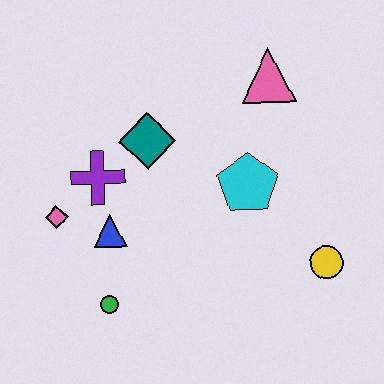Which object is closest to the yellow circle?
The cyan pentagon is closest to the yellow circle.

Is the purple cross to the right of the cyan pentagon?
No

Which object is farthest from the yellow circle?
The pink diamond is farthest from the yellow circle.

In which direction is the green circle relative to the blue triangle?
The green circle is below the blue triangle.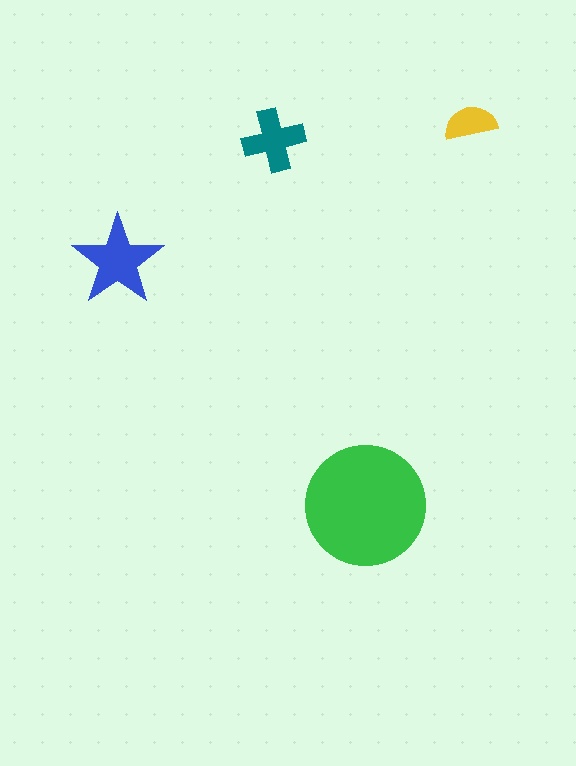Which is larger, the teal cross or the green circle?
The green circle.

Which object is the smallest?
The yellow semicircle.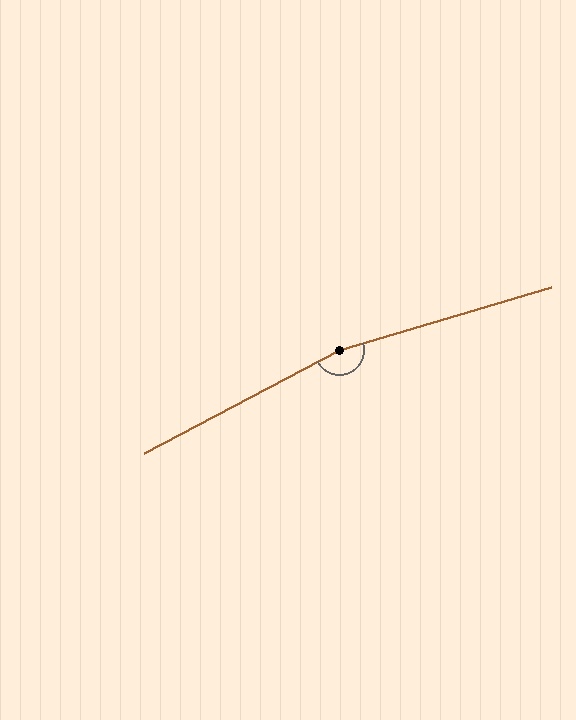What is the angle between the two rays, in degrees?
Approximately 169 degrees.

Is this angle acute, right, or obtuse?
It is obtuse.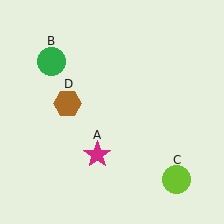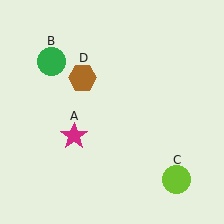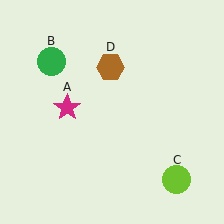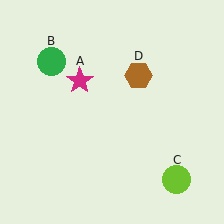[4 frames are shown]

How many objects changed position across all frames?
2 objects changed position: magenta star (object A), brown hexagon (object D).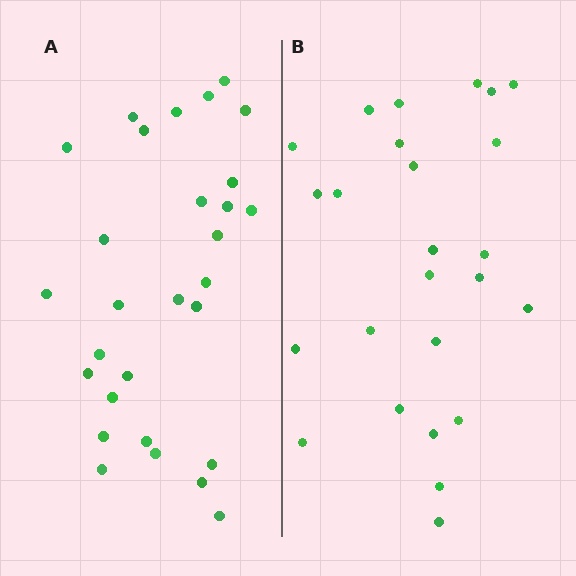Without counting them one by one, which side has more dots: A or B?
Region A (the left region) has more dots.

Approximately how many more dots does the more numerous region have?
Region A has about 4 more dots than region B.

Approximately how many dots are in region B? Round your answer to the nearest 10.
About 20 dots. (The exact count is 25, which rounds to 20.)